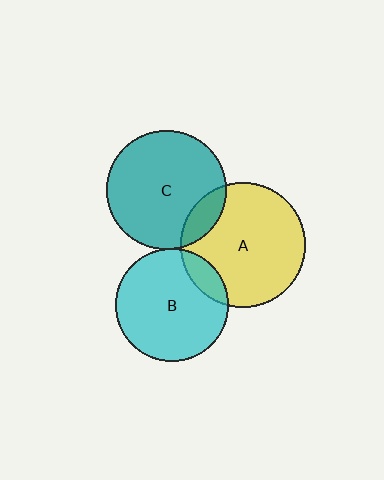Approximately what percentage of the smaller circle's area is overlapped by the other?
Approximately 5%.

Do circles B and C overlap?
Yes.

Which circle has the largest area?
Circle A (yellow).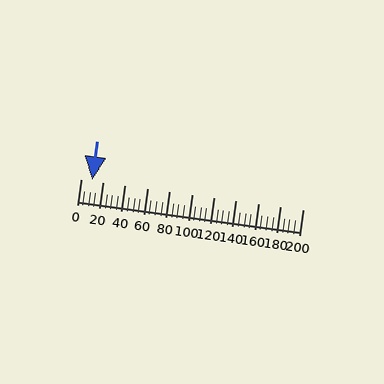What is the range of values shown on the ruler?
The ruler shows values from 0 to 200.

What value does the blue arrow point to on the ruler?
The blue arrow points to approximately 10.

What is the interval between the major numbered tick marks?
The major tick marks are spaced 20 units apart.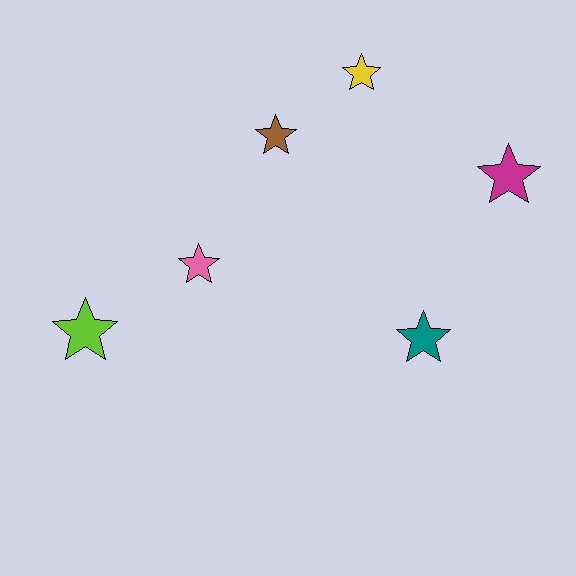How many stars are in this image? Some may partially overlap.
There are 6 stars.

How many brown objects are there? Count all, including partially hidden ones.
There is 1 brown object.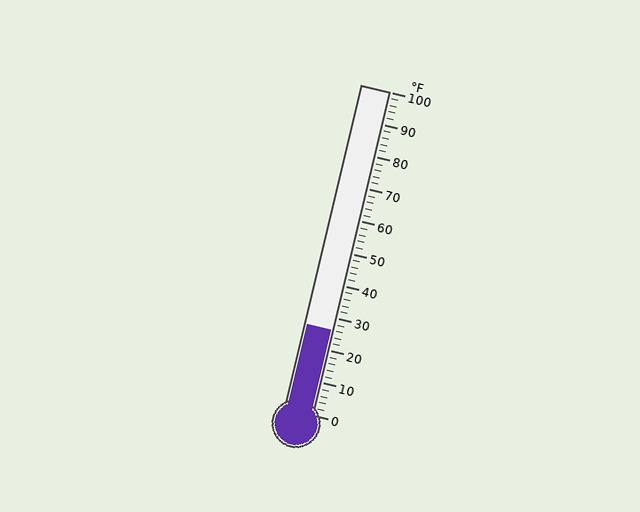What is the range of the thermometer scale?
The thermometer scale ranges from 0°F to 100°F.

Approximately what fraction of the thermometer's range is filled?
The thermometer is filled to approximately 25% of its range.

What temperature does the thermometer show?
The thermometer shows approximately 26°F.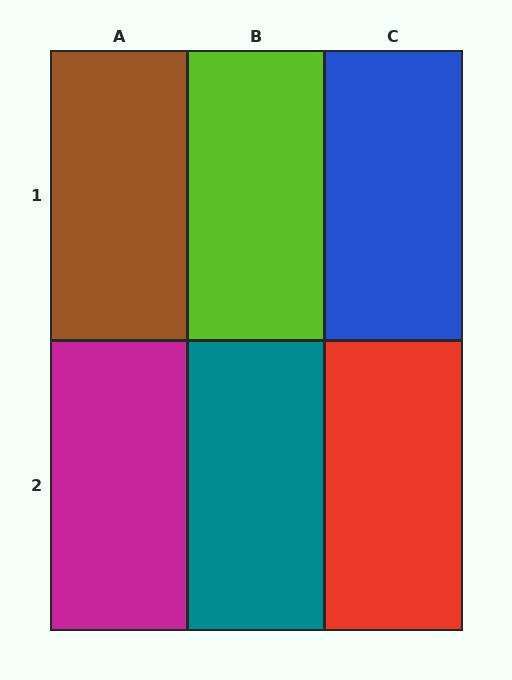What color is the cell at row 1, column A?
Brown.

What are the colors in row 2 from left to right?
Magenta, teal, red.